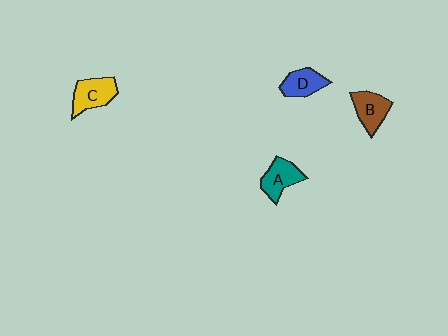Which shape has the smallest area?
Shape D (blue).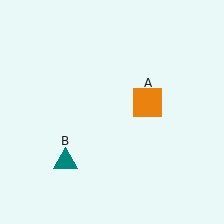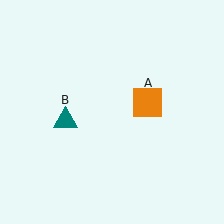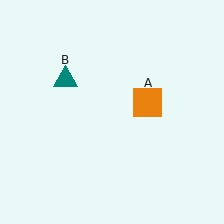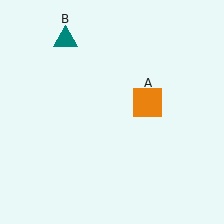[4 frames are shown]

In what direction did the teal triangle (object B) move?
The teal triangle (object B) moved up.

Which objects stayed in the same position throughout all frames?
Orange square (object A) remained stationary.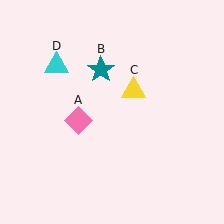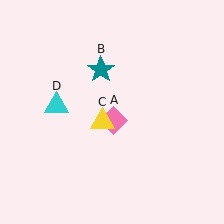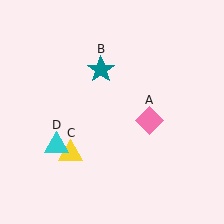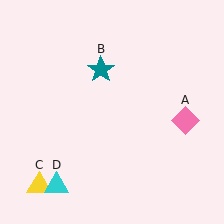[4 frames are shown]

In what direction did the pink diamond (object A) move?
The pink diamond (object A) moved right.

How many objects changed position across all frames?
3 objects changed position: pink diamond (object A), yellow triangle (object C), cyan triangle (object D).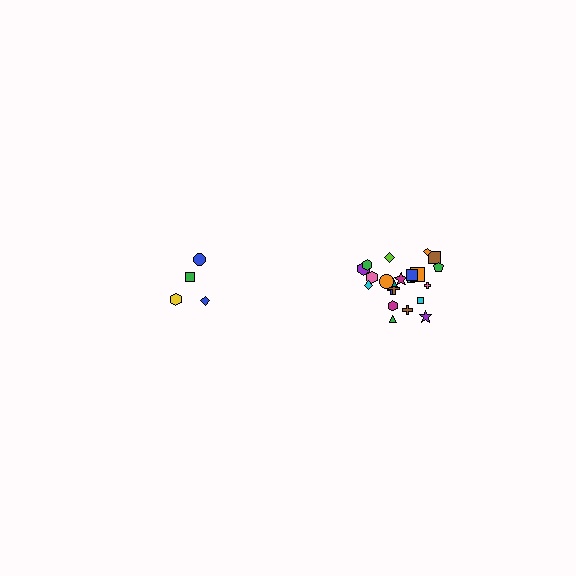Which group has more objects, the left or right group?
The right group.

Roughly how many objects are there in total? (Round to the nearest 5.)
Roughly 25 objects in total.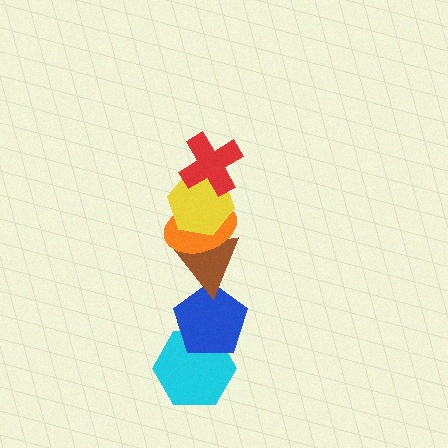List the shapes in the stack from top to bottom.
From top to bottom: the red cross, the yellow hexagon, the orange ellipse, the brown triangle, the blue pentagon, the cyan hexagon.